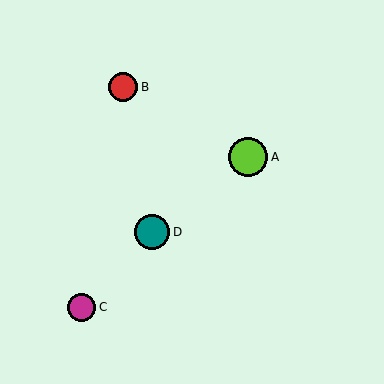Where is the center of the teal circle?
The center of the teal circle is at (152, 232).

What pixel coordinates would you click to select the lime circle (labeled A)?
Click at (248, 157) to select the lime circle A.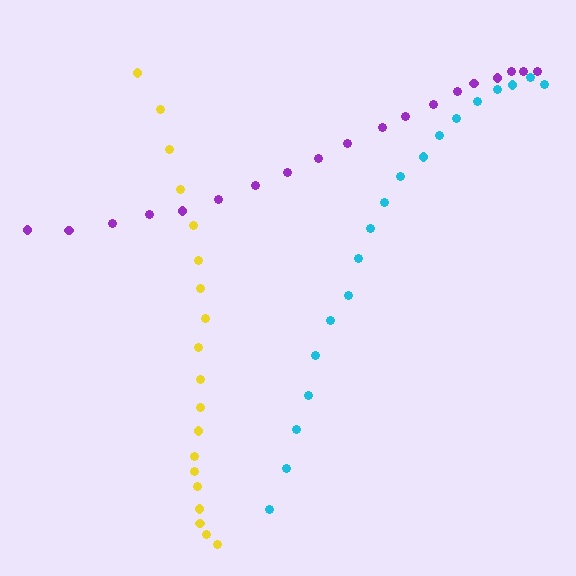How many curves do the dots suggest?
There are 3 distinct paths.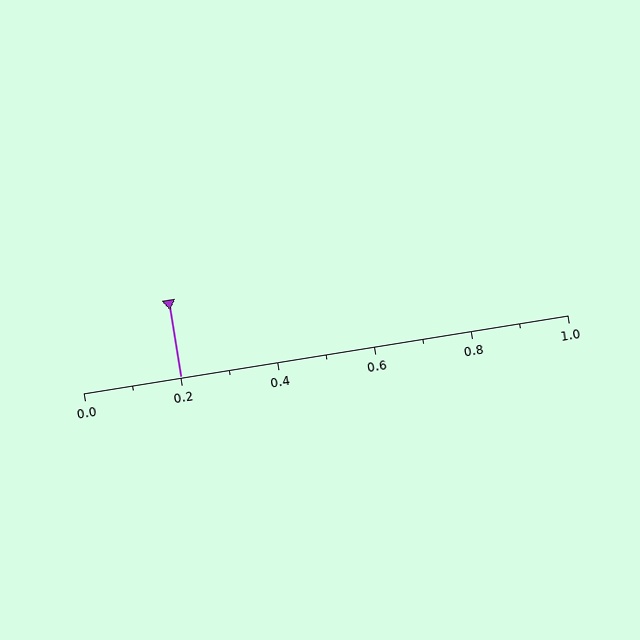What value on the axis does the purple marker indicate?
The marker indicates approximately 0.2.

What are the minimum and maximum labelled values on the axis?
The axis runs from 0.0 to 1.0.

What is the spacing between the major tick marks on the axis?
The major ticks are spaced 0.2 apart.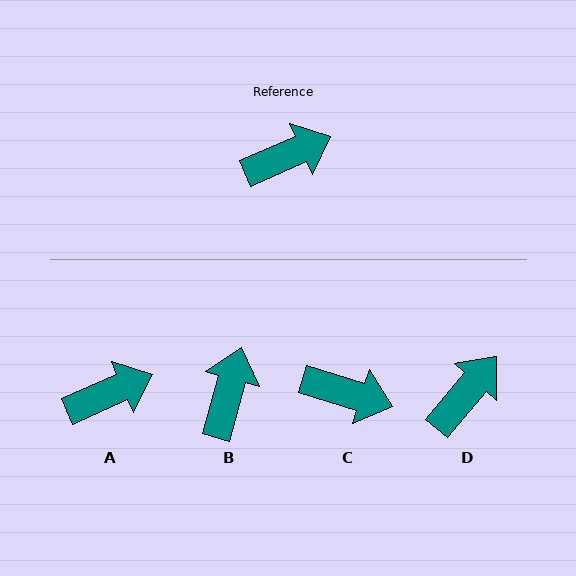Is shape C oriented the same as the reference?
No, it is off by about 40 degrees.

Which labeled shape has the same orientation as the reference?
A.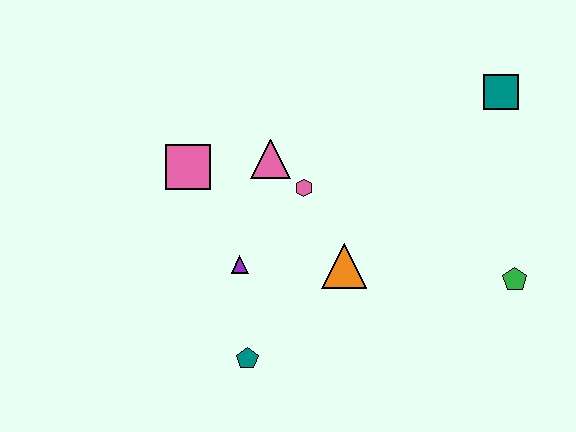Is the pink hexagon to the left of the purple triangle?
No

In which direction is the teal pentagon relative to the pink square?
The teal pentagon is below the pink square.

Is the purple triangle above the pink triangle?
No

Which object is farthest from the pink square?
The green pentagon is farthest from the pink square.